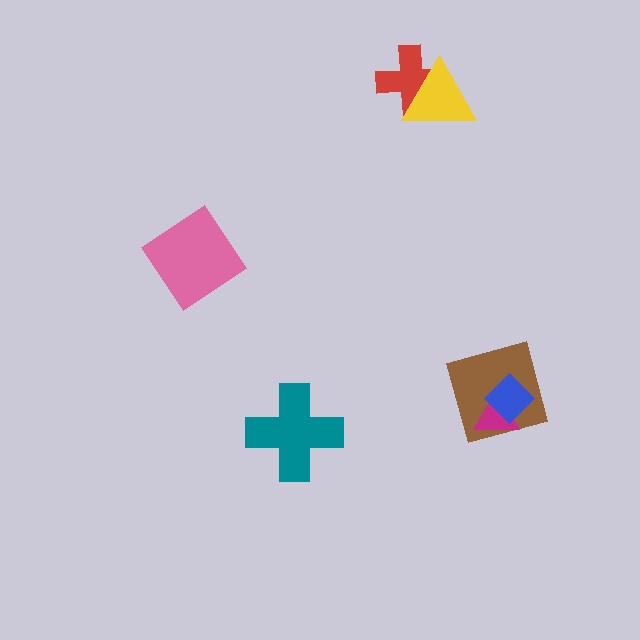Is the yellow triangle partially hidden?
No, no other shape covers it.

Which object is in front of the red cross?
The yellow triangle is in front of the red cross.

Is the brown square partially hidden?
Yes, it is partially covered by another shape.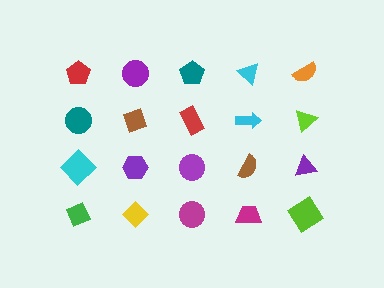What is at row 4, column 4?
A magenta trapezoid.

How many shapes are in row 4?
5 shapes.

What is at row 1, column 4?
A cyan triangle.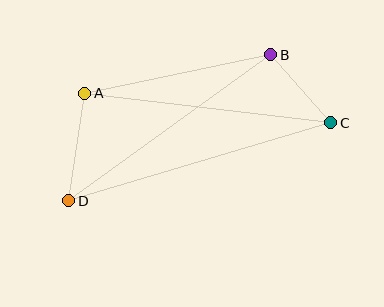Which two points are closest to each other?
Points B and C are closest to each other.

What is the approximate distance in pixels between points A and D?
The distance between A and D is approximately 109 pixels.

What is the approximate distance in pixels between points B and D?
The distance between B and D is approximately 249 pixels.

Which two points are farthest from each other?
Points C and D are farthest from each other.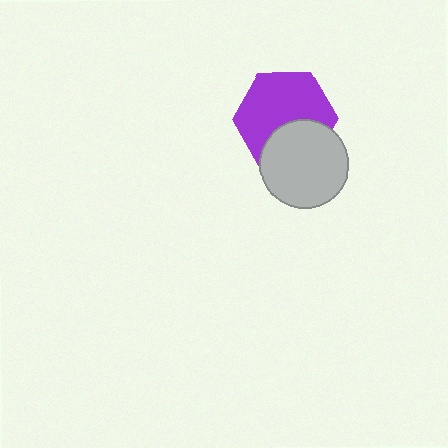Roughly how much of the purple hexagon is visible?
Most of it is visible (roughly 67%).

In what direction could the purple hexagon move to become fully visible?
The purple hexagon could move up. That would shift it out from behind the light gray circle entirely.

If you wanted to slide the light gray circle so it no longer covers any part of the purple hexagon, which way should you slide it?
Slide it down — that is the most direct way to separate the two shapes.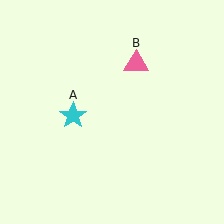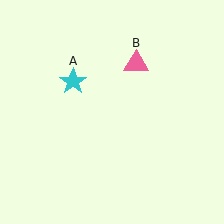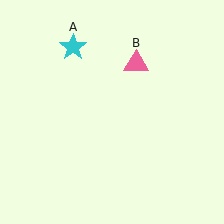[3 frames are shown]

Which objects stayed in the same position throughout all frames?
Pink triangle (object B) remained stationary.